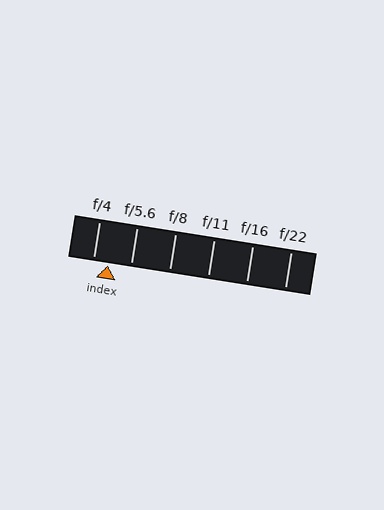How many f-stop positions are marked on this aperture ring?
There are 6 f-stop positions marked.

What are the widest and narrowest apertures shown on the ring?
The widest aperture shown is f/4 and the narrowest is f/22.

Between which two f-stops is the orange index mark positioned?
The index mark is between f/4 and f/5.6.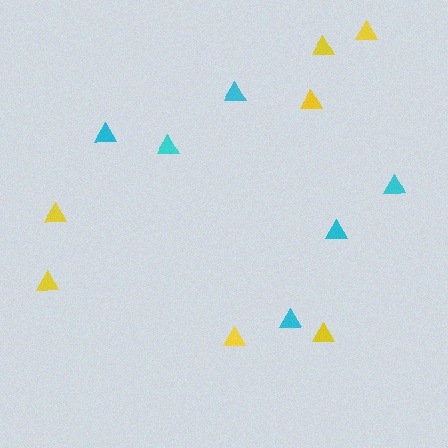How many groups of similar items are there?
There are 2 groups: one group of cyan triangles (6) and one group of yellow triangles (7).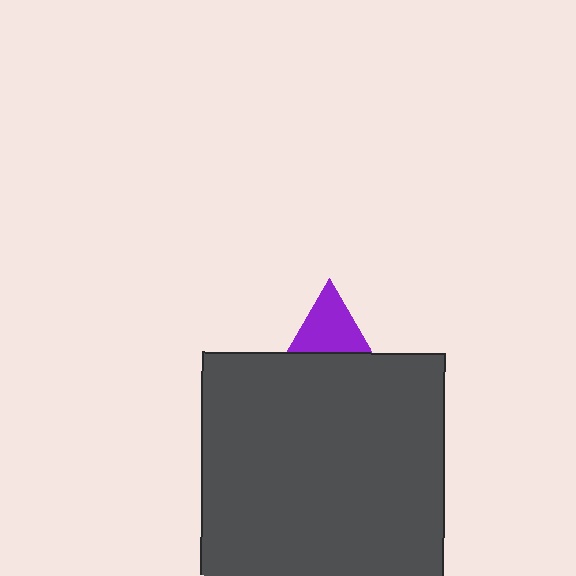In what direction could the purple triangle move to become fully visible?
The purple triangle could move up. That would shift it out from behind the dark gray square entirely.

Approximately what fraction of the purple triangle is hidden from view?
Roughly 59% of the purple triangle is hidden behind the dark gray square.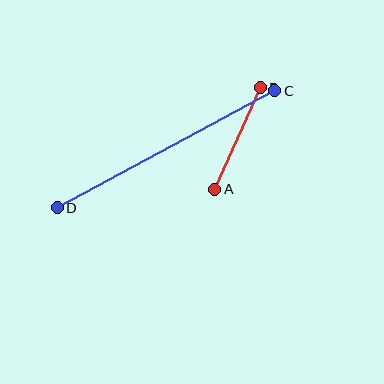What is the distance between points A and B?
The distance is approximately 111 pixels.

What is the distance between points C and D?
The distance is approximately 247 pixels.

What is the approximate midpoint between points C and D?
The midpoint is at approximately (166, 149) pixels.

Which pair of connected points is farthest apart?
Points C and D are farthest apart.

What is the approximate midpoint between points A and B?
The midpoint is at approximately (238, 139) pixels.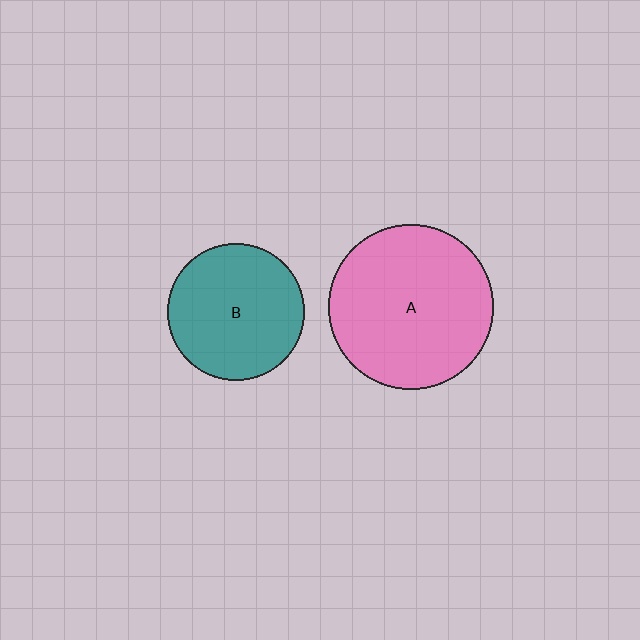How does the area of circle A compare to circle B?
Approximately 1.5 times.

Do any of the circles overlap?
No, none of the circles overlap.